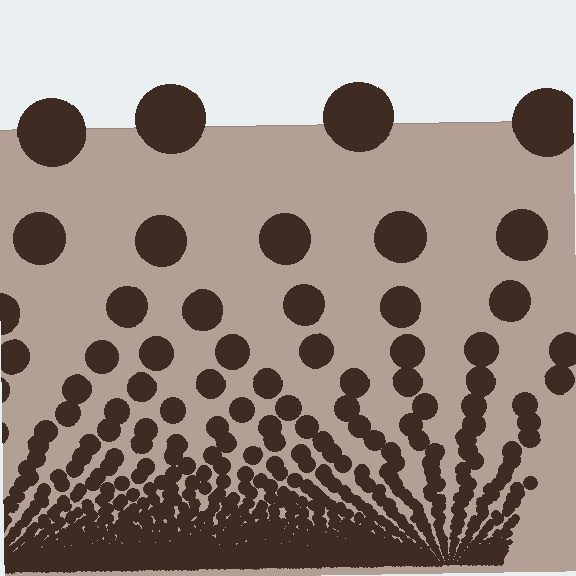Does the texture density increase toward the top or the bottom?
Density increases toward the bottom.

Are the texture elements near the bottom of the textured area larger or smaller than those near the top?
Smaller. The gradient is inverted — elements near the bottom are smaller and denser.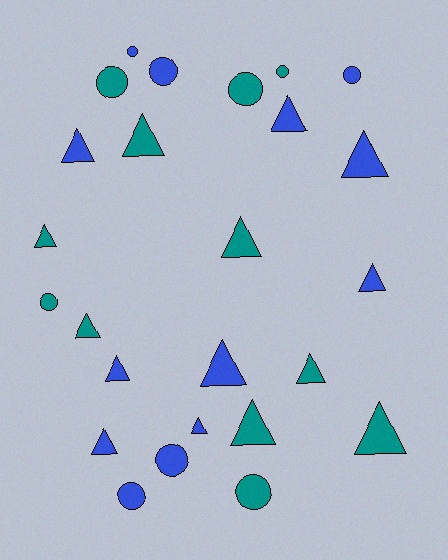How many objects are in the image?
There are 25 objects.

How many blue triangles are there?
There are 8 blue triangles.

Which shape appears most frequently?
Triangle, with 15 objects.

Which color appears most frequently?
Blue, with 13 objects.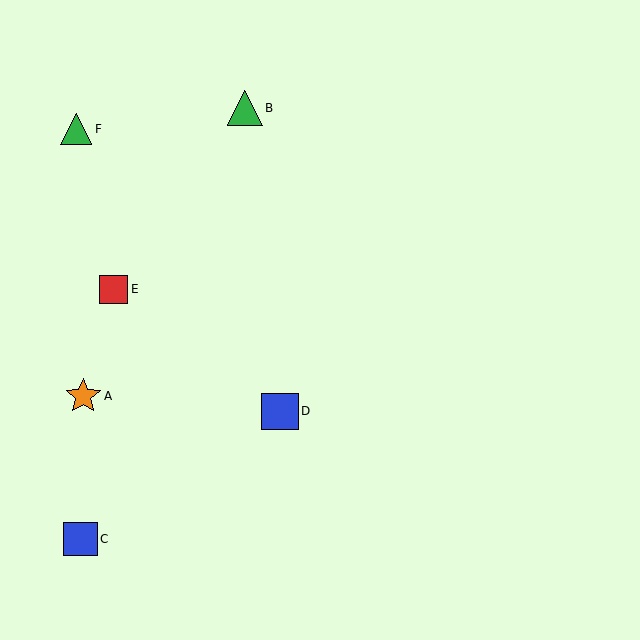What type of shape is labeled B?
Shape B is a green triangle.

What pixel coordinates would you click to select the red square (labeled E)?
Click at (114, 289) to select the red square E.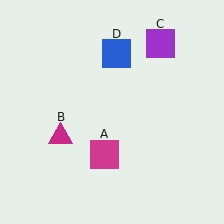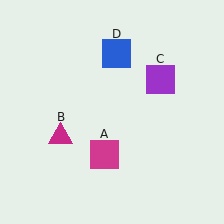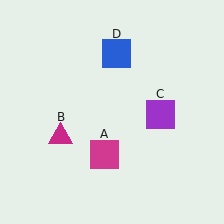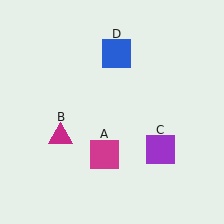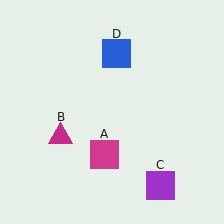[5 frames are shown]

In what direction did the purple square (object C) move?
The purple square (object C) moved down.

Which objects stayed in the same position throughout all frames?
Magenta square (object A) and magenta triangle (object B) and blue square (object D) remained stationary.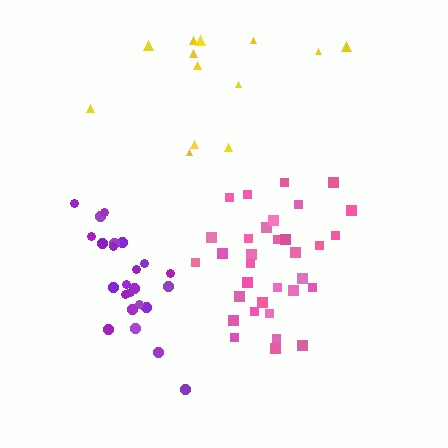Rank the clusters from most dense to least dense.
pink, purple, yellow.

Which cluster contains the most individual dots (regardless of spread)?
Pink (33).